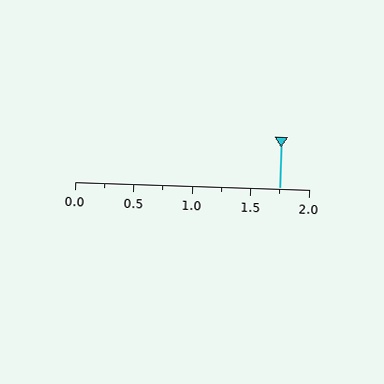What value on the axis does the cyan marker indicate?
The marker indicates approximately 1.75.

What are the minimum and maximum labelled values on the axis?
The axis runs from 0.0 to 2.0.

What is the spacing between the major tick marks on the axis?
The major ticks are spaced 0.5 apart.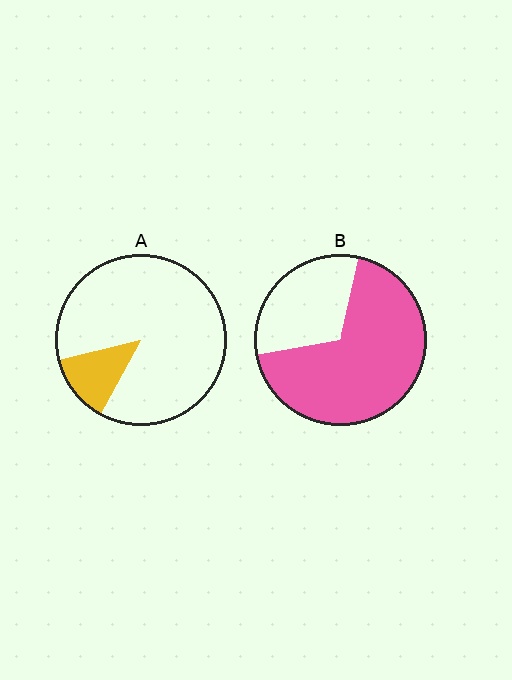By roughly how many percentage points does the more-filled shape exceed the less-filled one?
By roughly 55 percentage points (B over A).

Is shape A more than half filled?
No.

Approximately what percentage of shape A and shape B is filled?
A is approximately 15% and B is approximately 70%.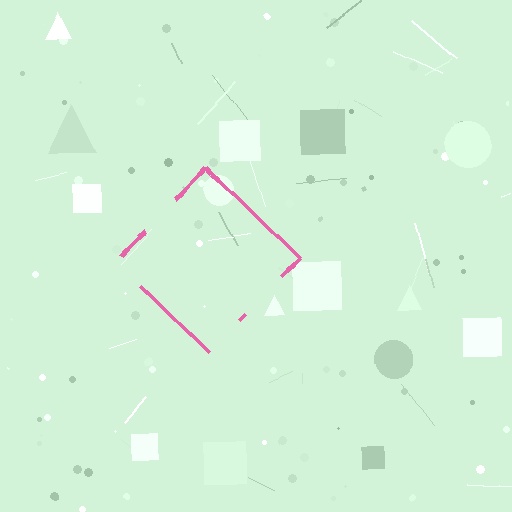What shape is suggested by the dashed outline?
The dashed outline suggests a diamond.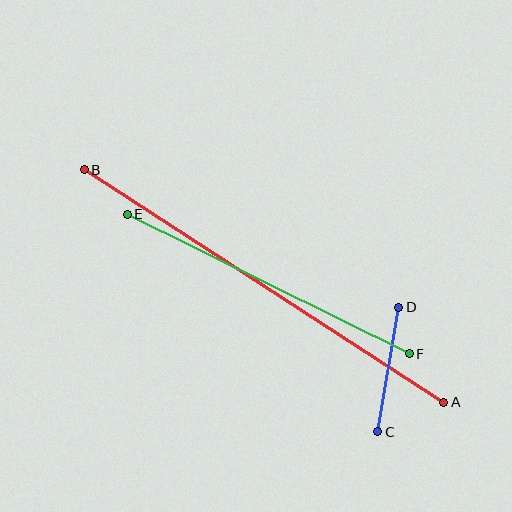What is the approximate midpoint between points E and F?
The midpoint is at approximately (268, 284) pixels.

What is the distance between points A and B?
The distance is approximately 428 pixels.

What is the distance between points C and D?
The distance is approximately 126 pixels.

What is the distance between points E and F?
The distance is approximately 314 pixels.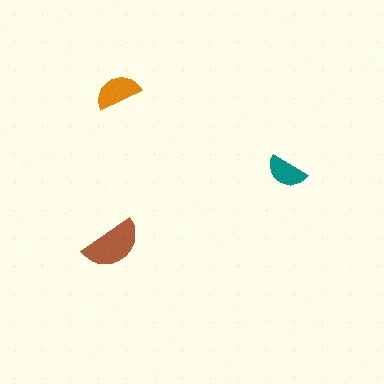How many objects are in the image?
There are 3 objects in the image.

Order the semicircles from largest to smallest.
the brown one, the orange one, the teal one.